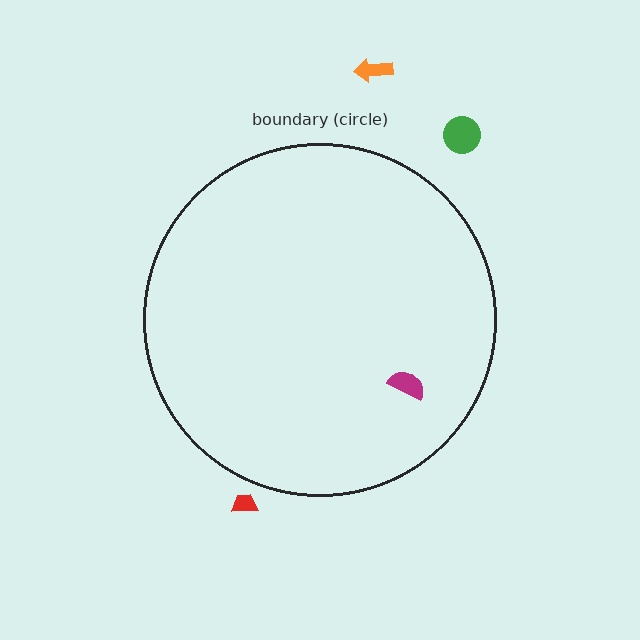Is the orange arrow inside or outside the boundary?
Outside.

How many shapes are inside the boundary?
1 inside, 3 outside.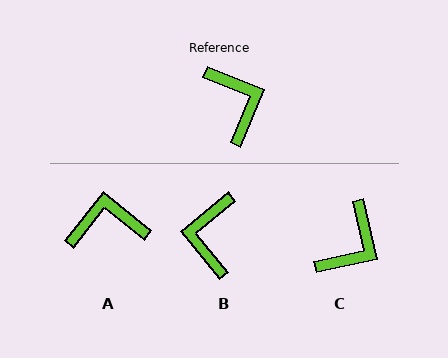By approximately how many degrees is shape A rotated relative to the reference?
Approximately 74 degrees counter-clockwise.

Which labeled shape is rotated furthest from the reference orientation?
B, about 152 degrees away.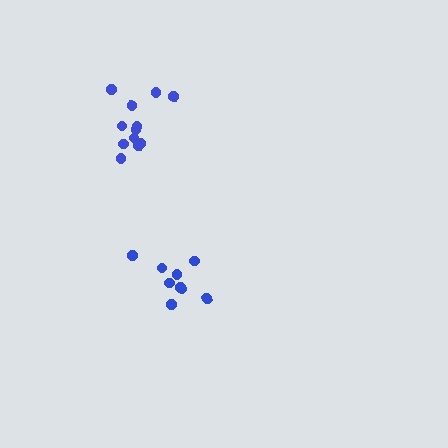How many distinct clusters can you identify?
There are 2 distinct clusters.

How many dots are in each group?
Group 1: 12 dots, Group 2: 9 dots (21 total).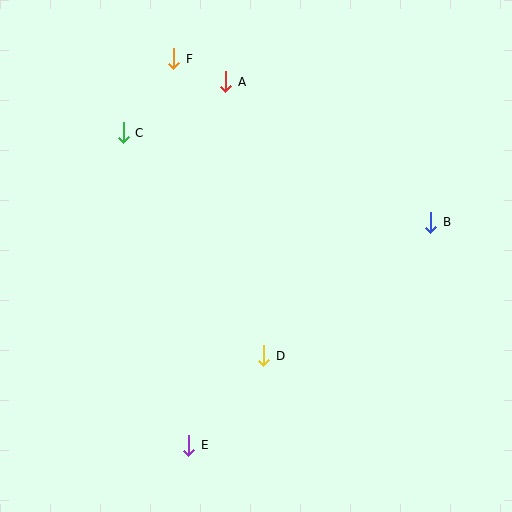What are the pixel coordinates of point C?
Point C is at (123, 133).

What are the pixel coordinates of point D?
Point D is at (264, 356).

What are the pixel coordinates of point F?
Point F is at (174, 59).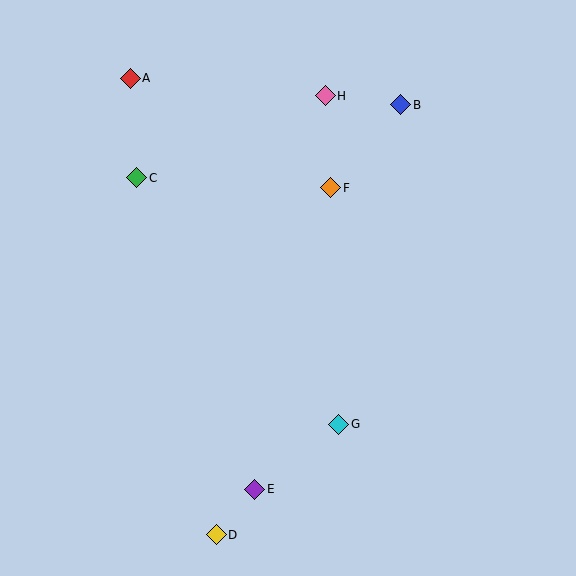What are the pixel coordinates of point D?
Point D is at (216, 535).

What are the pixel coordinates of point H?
Point H is at (325, 96).